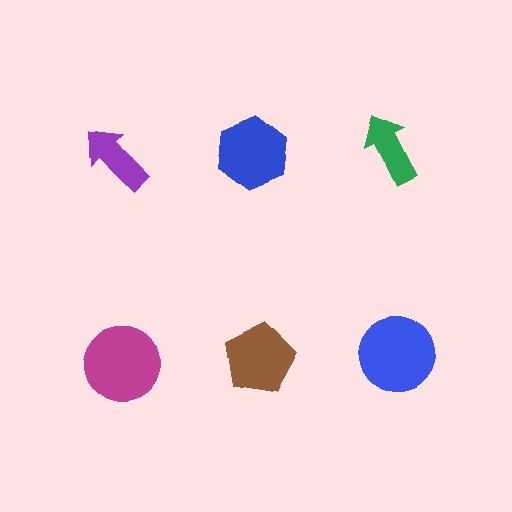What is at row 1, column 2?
A blue hexagon.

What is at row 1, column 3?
A green arrow.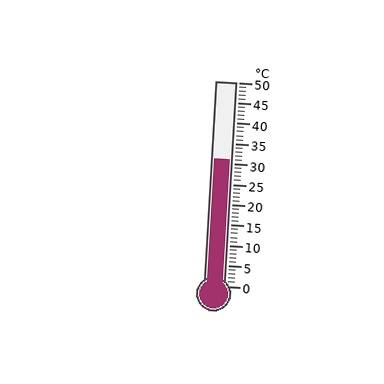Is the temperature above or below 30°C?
The temperature is above 30°C.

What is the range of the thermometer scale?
The thermometer scale ranges from 0°C to 50°C.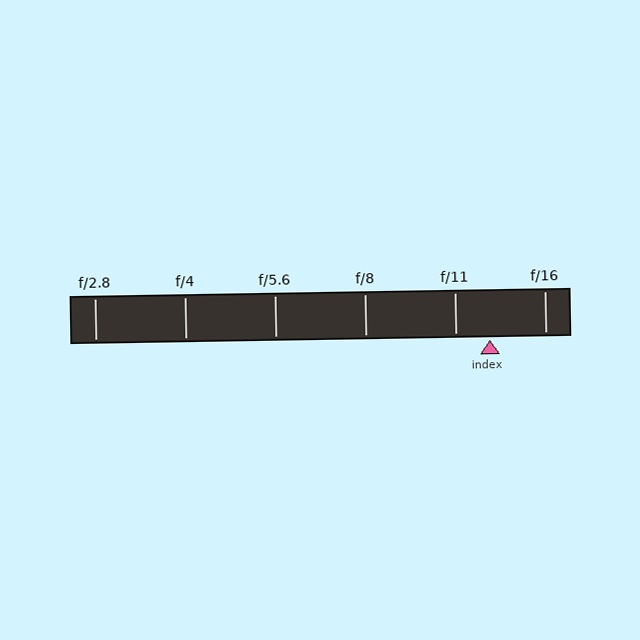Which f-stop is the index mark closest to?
The index mark is closest to f/11.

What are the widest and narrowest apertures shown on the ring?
The widest aperture shown is f/2.8 and the narrowest is f/16.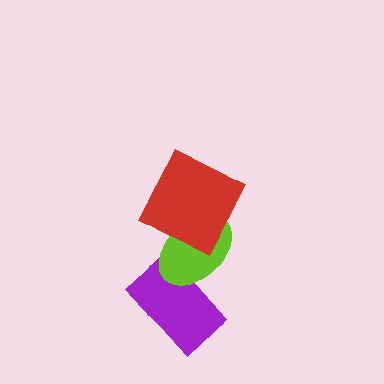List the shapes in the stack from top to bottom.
From top to bottom: the red square, the lime ellipse, the purple rectangle.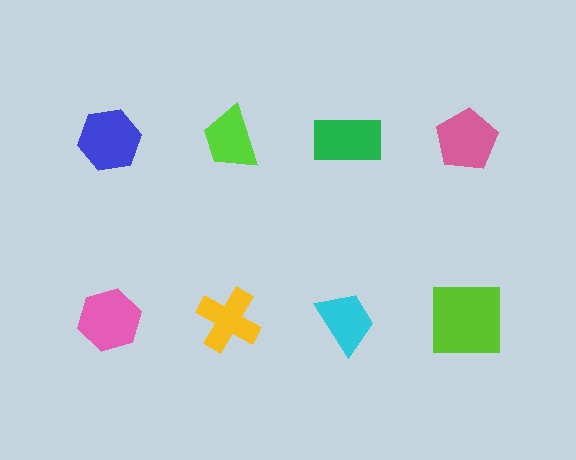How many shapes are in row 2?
4 shapes.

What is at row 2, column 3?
A cyan trapezoid.